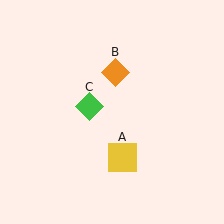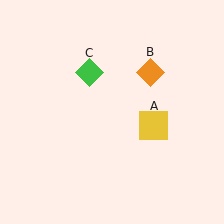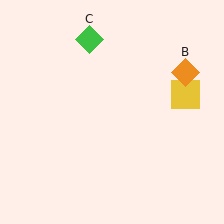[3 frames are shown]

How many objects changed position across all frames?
3 objects changed position: yellow square (object A), orange diamond (object B), green diamond (object C).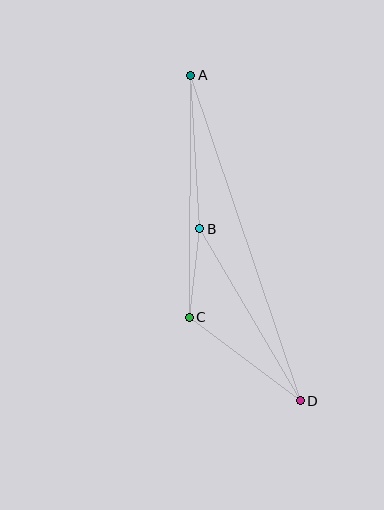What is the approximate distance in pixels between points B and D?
The distance between B and D is approximately 199 pixels.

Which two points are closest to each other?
Points B and C are closest to each other.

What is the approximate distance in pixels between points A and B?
The distance between A and B is approximately 154 pixels.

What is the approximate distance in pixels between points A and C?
The distance between A and C is approximately 242 pixels.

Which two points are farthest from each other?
Points A and D are farthest from each other.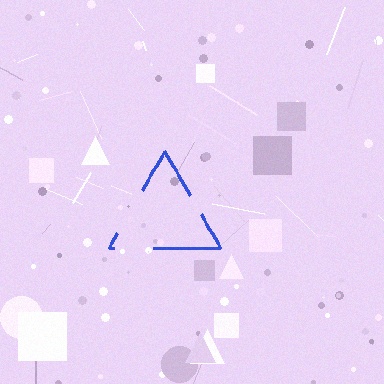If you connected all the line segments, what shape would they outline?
They would outline a triangle.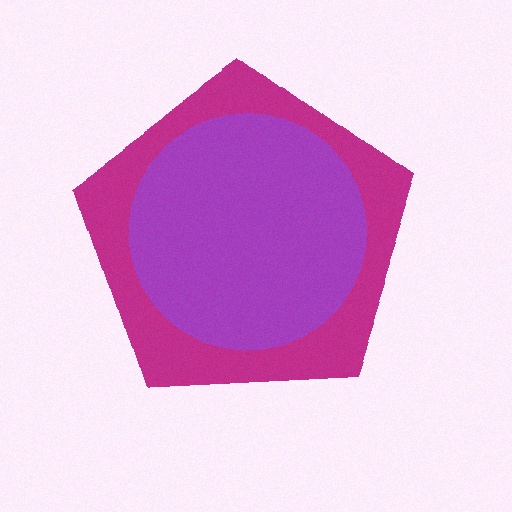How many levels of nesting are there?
2.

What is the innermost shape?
The purple circle.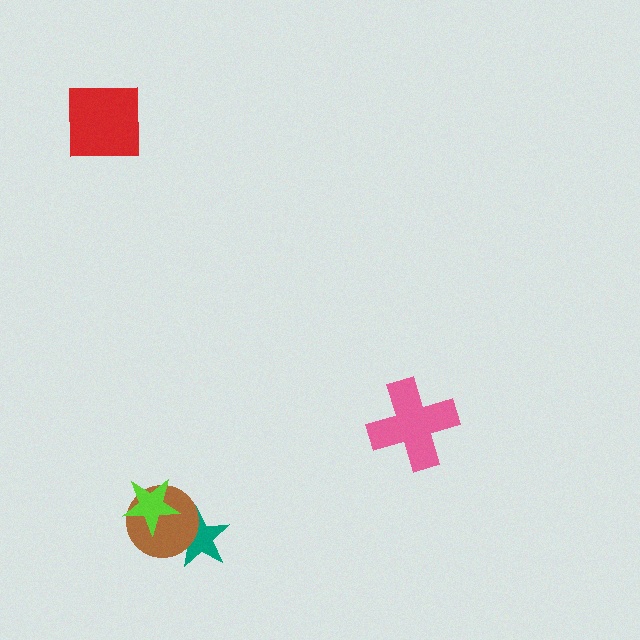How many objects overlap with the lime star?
1 object overlaps with the lime star.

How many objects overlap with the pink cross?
0 objects overlap with the pink cross.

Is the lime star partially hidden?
No, no other shape covers it.